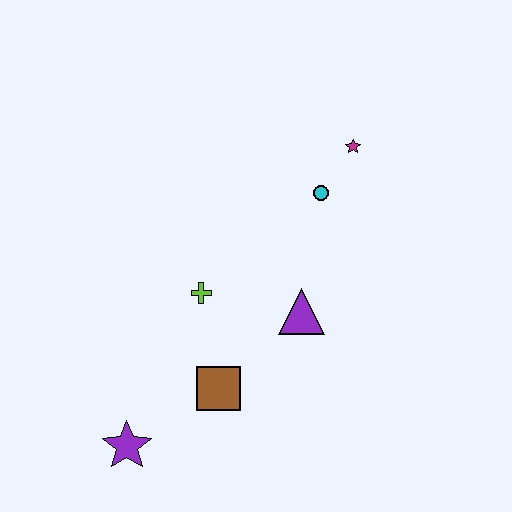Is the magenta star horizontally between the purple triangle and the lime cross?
No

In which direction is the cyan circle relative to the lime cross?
The cyan circle is to the right of the lime cross.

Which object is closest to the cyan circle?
The magenta star is closest to the cyan circle.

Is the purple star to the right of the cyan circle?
No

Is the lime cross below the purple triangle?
No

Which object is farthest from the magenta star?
The purple star is farthest from the magenta star.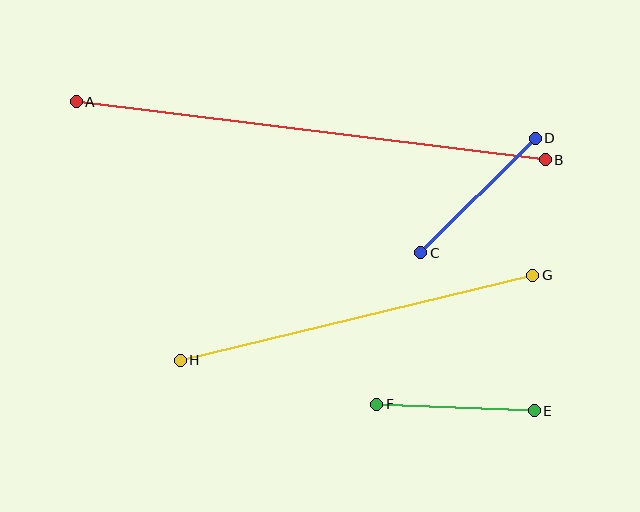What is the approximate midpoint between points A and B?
The midpoint is at approximately (311, 131) pixels.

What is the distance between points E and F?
The distance is approximately 158 pixels.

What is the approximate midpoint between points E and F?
The midpoint is at approximately (455, 408) pixels.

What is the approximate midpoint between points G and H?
The midpoint is at approximately (357, 318) pixels.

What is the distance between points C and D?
The distance is approximately 162 pixels.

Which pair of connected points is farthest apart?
Points A and B are farthest apart.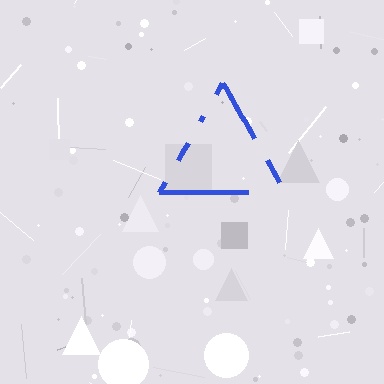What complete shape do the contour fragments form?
The contour fragments form a triangle.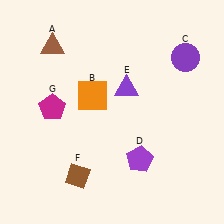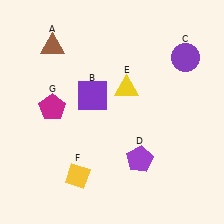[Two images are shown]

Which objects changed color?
B changed from orange to purple. E changed from purple to yellow. F changed from brown to yellow.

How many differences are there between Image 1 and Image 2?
There are 3 differences between the two images.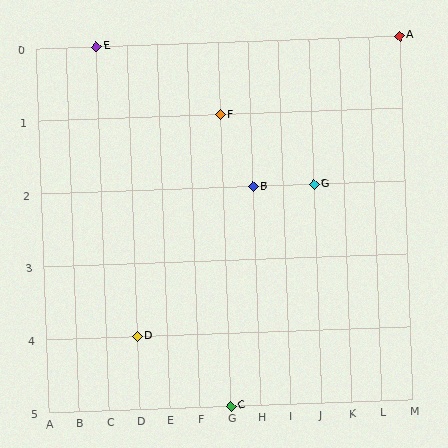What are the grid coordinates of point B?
Point B is at grid coordinates (H, 2).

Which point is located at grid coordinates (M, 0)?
Point A is at (M, 0).